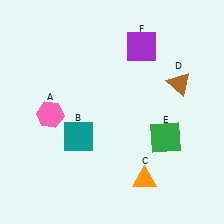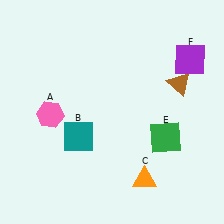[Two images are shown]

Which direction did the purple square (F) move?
The purple square (F) moved right.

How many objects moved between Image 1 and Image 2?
1 object moved between the two images.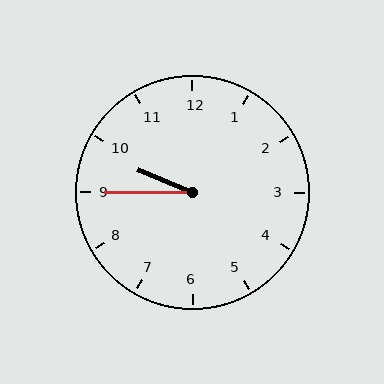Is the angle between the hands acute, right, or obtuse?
It is acute.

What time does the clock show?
9:45.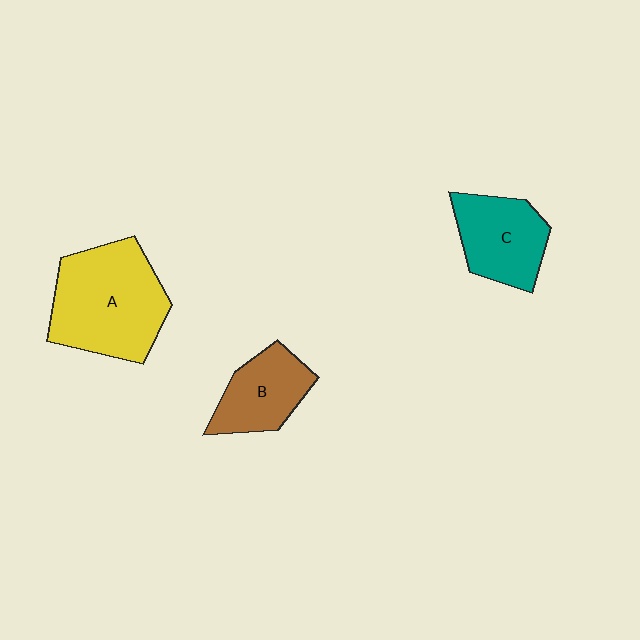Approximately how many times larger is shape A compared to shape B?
Approximately 1.8 times.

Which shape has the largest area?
Shape A (yellow).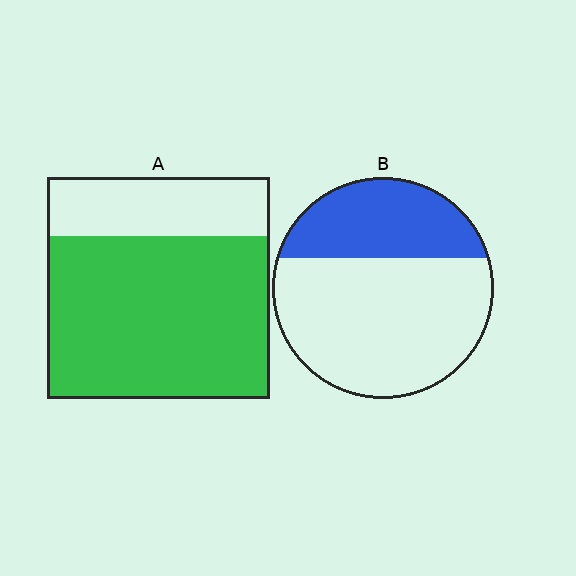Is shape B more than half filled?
No.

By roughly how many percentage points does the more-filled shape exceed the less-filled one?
By roughly 40 percentage points (A over B).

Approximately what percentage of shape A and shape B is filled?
A is approximately 75% and B is approximately 35%.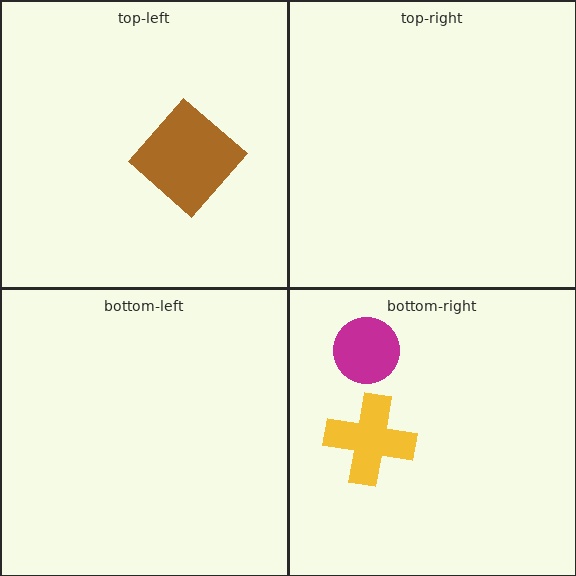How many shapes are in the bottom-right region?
2.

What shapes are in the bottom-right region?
The magenta circle, the yellow cross.